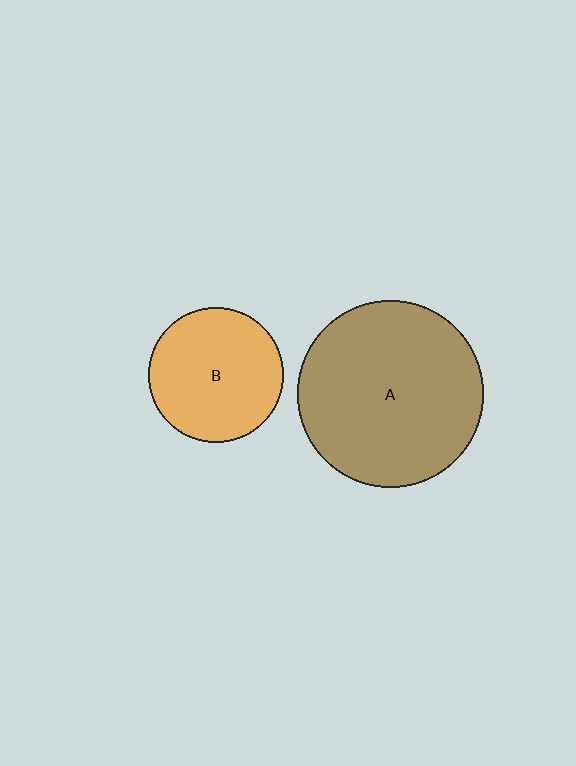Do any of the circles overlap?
No, none of the circles overlap.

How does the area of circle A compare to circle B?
Approximately 1.9 times.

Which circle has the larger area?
Circle A (brown).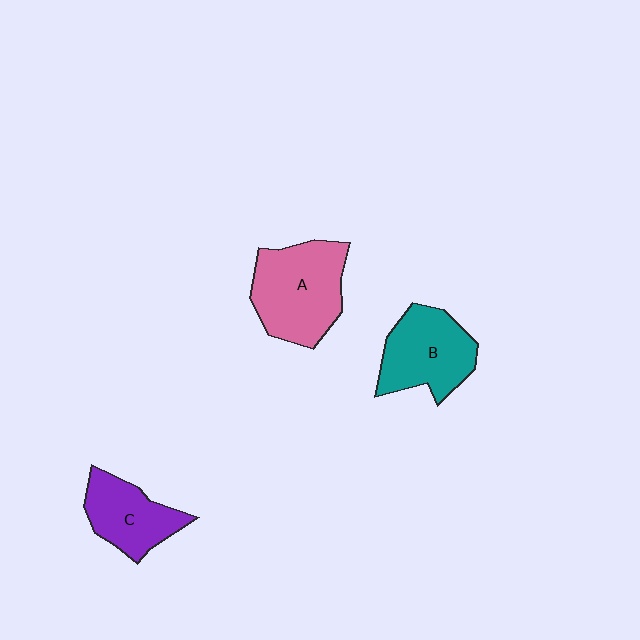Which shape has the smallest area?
Shape C (purple).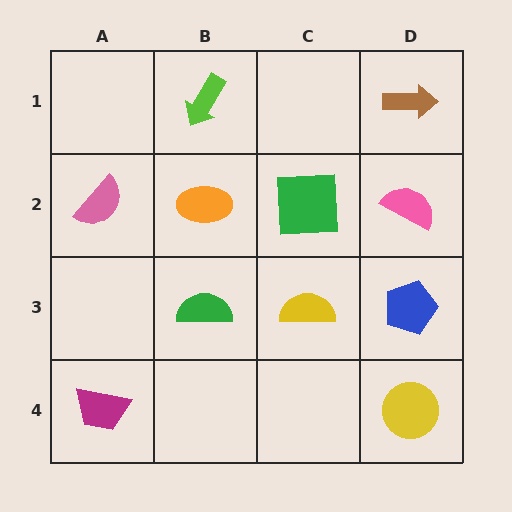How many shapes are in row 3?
3 shapes.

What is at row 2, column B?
An orange ellipse.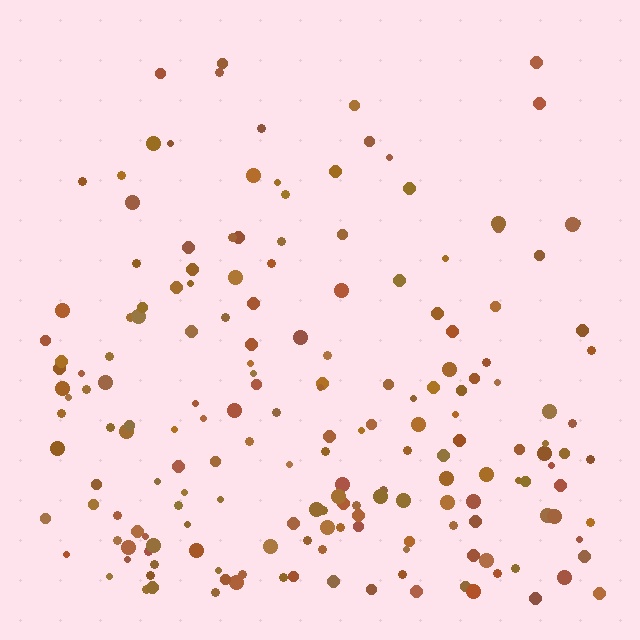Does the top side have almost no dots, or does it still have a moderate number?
Still a moderate number, just noticeably fewer than the bottom.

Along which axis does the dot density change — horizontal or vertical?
Vertical.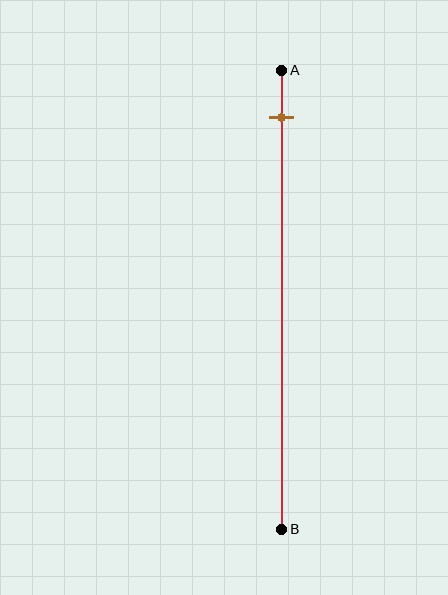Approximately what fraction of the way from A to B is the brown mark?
The brown mark is approximately 10% of the way from A to B.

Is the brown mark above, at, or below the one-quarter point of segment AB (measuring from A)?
The brown mark is above the one-quarter point of segment AB.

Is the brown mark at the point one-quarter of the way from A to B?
No, the mark is at about 10% from A, not at the 25% one-quarter point.